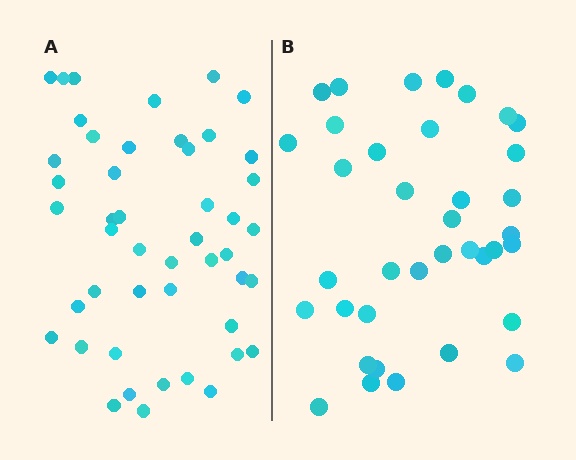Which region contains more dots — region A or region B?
Region A (the left region) has more dots.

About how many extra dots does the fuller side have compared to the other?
Region A has roughly 10 or so more dots than region B.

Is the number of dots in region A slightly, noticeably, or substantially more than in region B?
Region A has noticeably more, but not dramatically so. The ratio is roughly 1.3 to 1.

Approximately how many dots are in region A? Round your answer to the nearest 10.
About 50 dots. (The exact count is 47, which rounds to 50.)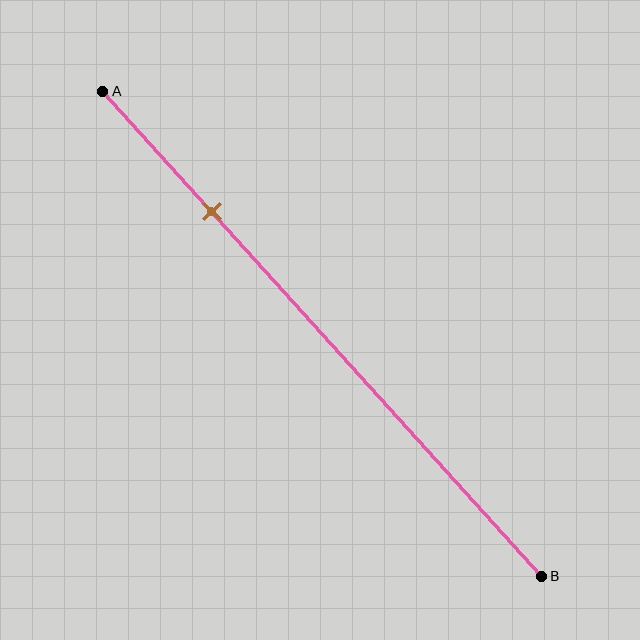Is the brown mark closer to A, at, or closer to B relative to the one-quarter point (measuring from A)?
The brown mark is approximately at the one-quarter point of segment AB.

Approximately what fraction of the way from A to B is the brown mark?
The brown mark is approximately 25% of the way from A to B.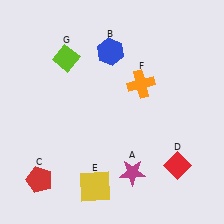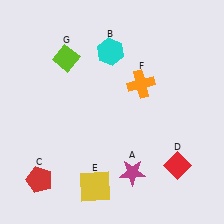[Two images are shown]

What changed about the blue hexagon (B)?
In Image 1, B is blue. In Image 2, it changed to cyan.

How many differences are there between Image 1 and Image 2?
There is 1 difference between the two images.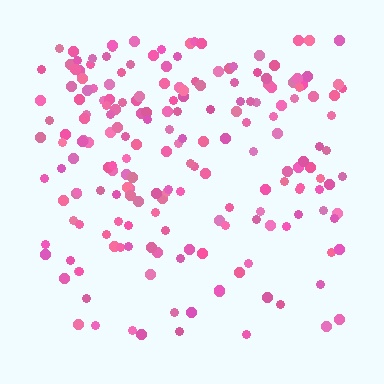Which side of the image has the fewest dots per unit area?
The bottom.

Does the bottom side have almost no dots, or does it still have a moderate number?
Still a moderate number, just noticeably fewer than the top.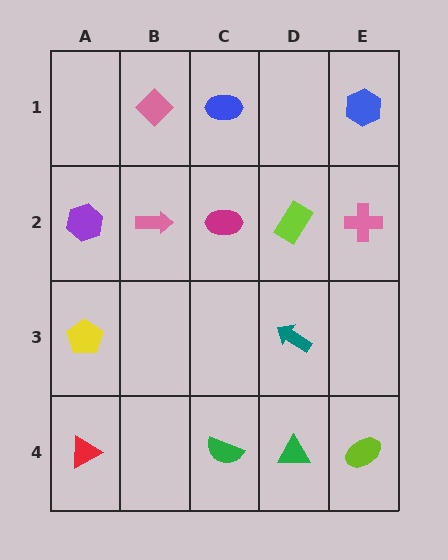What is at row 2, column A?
A purple hexagon.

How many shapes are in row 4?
4 shapes.